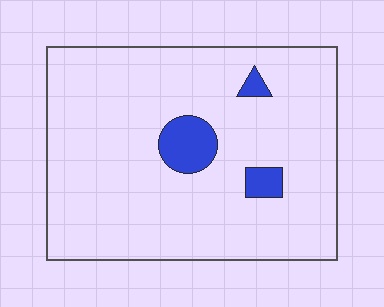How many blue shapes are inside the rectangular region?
3.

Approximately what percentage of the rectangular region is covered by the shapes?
Approximately 5%.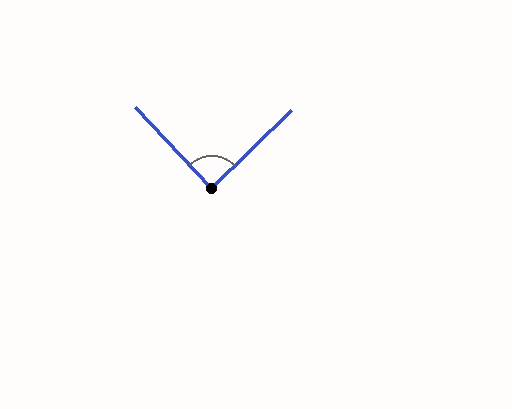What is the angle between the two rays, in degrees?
Approximately 89 degrees.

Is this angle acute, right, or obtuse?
It is approximately a right angle.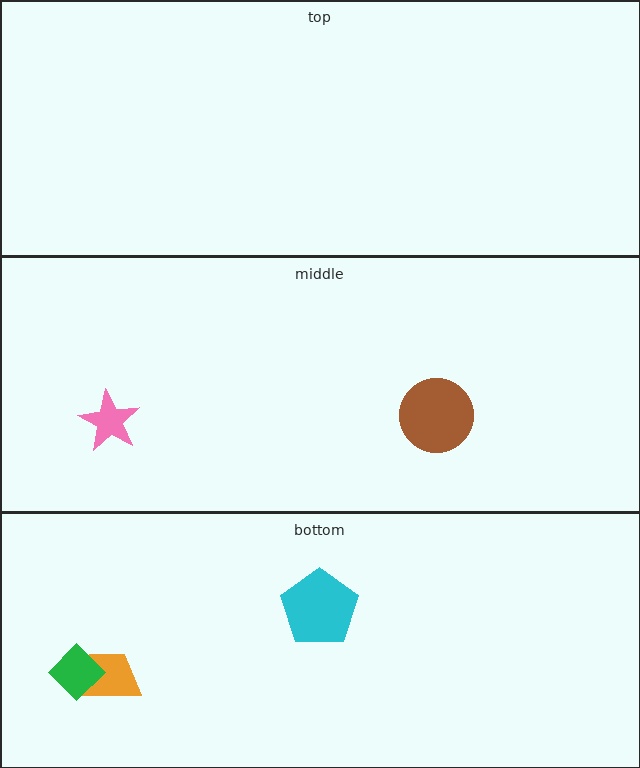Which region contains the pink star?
The middle region.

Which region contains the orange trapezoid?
The bottom region.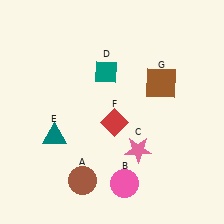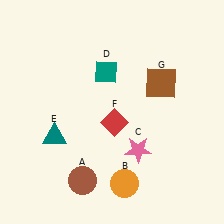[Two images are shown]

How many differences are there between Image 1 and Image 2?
There is 1 difference between the two images.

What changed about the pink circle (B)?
In Image 1, B is pink. In Image 2, it changed to orange.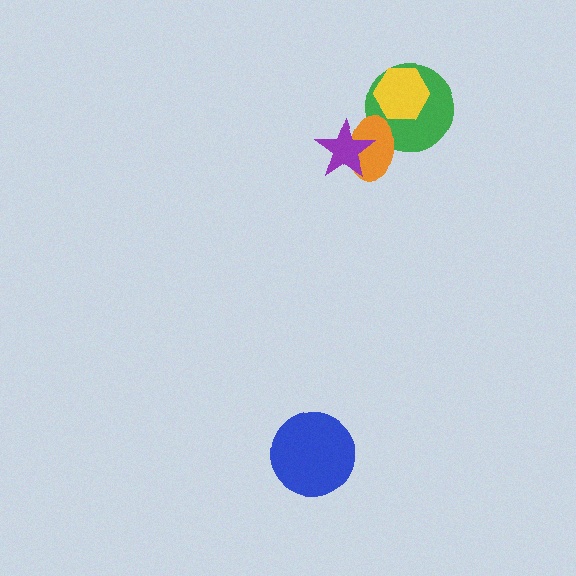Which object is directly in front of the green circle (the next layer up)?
The orange ellipse is directly in front of the green circle.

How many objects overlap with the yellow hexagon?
1 object overlaps with the yellow hexagon.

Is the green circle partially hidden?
Yes, it is partially covered by another shape.